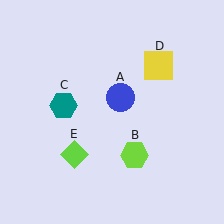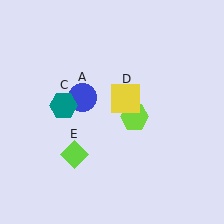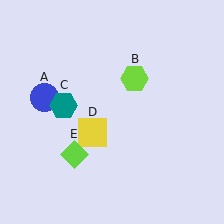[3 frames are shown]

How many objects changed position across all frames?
3 objects changed position: blue circle (object A), lime hexagon (object B), yellow square (object D).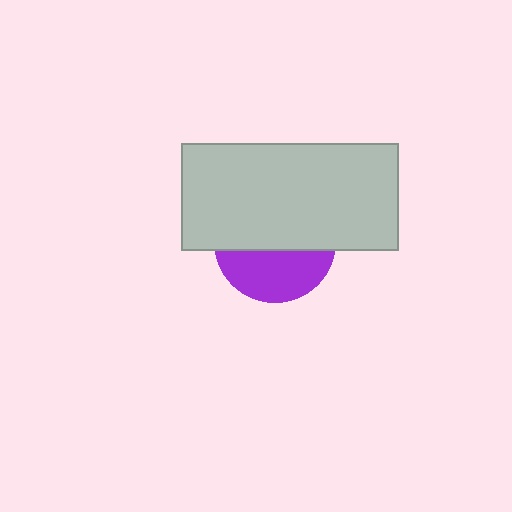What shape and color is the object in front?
The object in front is a light gray rectangle.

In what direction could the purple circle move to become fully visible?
The purple circle could move down. That would shift it out from behind the light gray rectangle entirely.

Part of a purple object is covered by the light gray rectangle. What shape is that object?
It is a circle.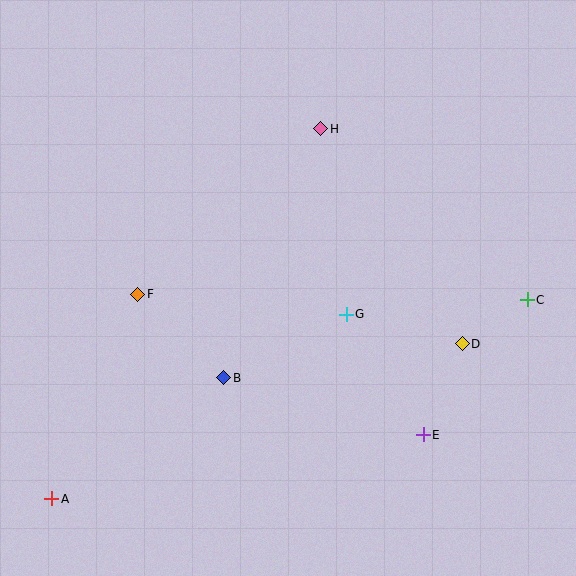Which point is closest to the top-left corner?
Point F is closest to the top-left corner.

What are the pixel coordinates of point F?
Point F is at (138, 294).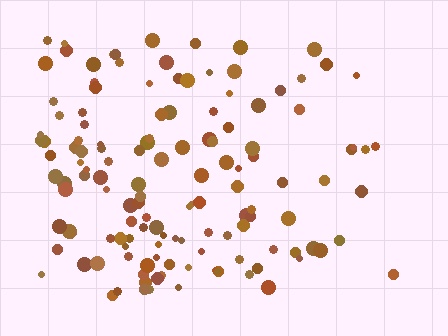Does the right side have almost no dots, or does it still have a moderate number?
Still a moderate number, just noticeably fewer than the left.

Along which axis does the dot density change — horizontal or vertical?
Horizontal.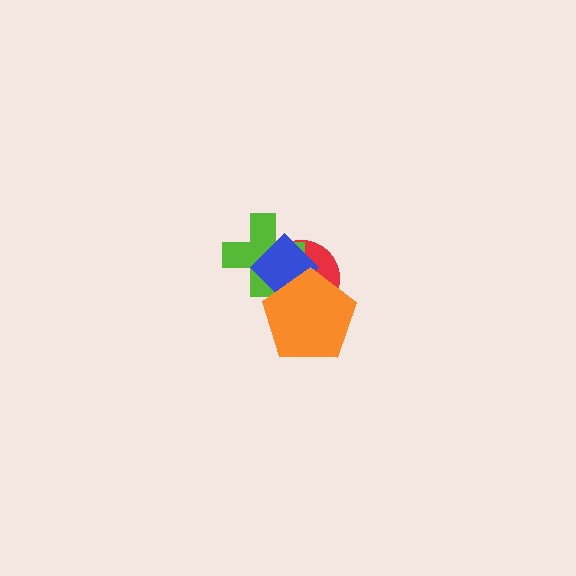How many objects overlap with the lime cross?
3 objects overlap with the lime cross.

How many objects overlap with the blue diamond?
3 objects overlap with the blue diamond.